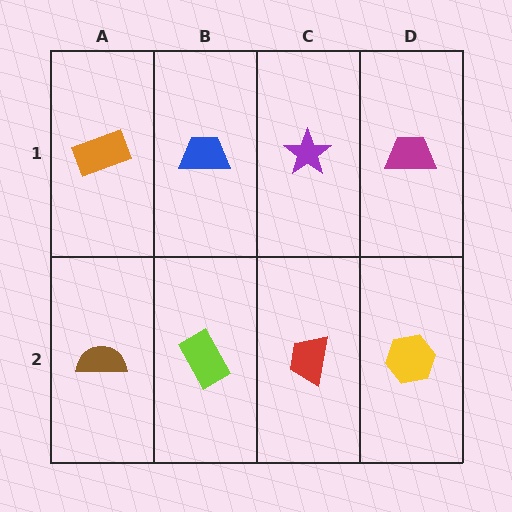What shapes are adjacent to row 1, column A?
A brown semicircle (row 2, column A), a blue trapezoid (row 1, column B).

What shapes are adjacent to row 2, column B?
A blue trapezoid (row 1, column B), a brown semicircle (row 2, column A), a red trapezoid (row 2, column C).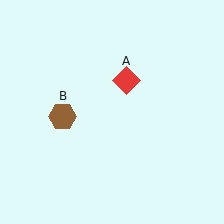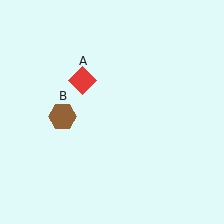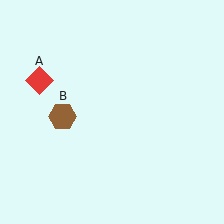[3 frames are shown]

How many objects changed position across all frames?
1 object changed position: red diamond (object A).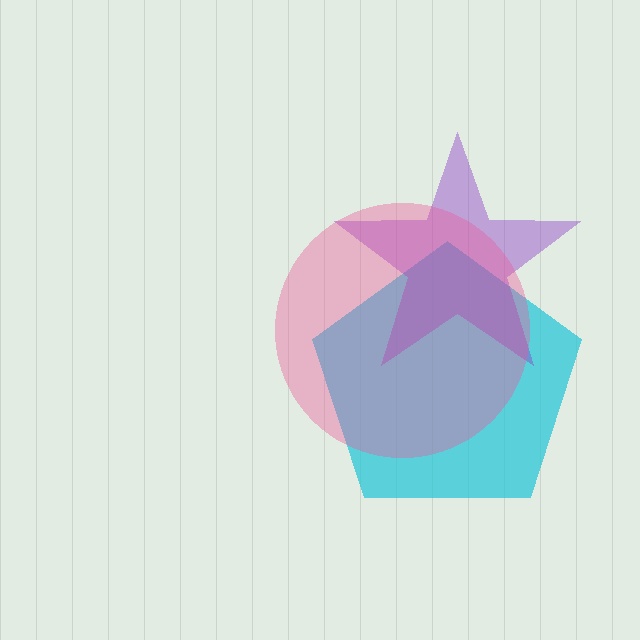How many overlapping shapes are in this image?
There are 3 overlapping shapes in the image.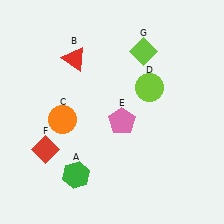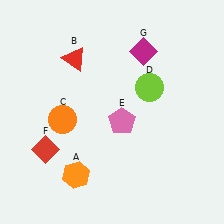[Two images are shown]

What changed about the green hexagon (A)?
In Image 1, A is green. In Image 2, it changed to orange.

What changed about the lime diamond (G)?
In Image 1, G is lime. In Image 2, it changed to magenta.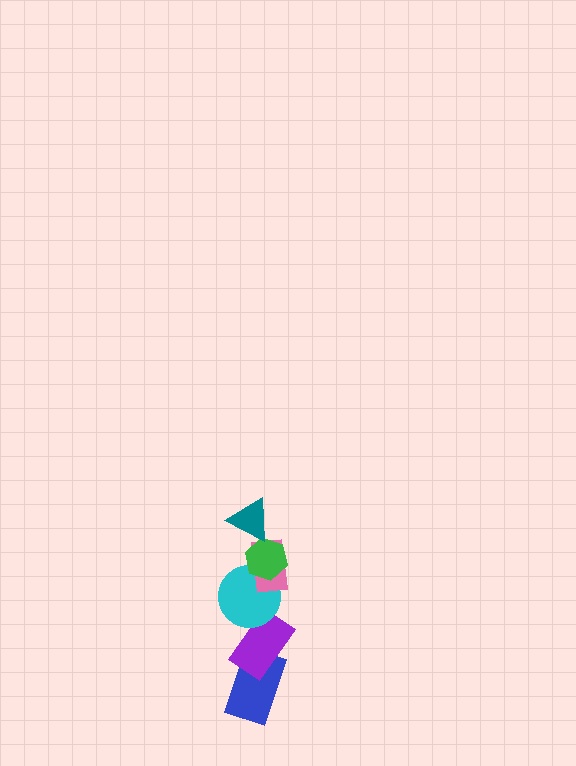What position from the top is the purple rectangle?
The purple rectangle is 5th from the top.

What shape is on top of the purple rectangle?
The cyan circle is on top of the purple rectangle.